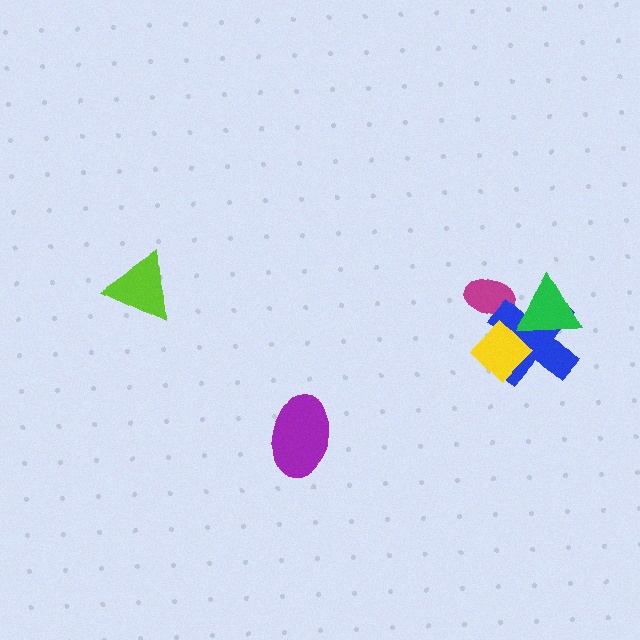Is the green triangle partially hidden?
No, no other shape covers it.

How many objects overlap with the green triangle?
1 object overlaps with the green triangle.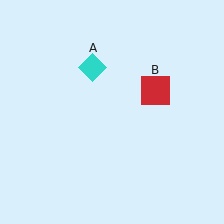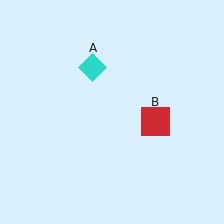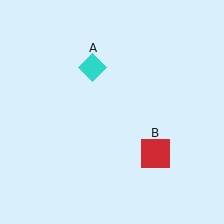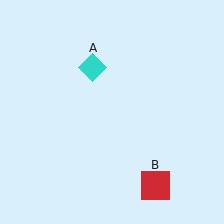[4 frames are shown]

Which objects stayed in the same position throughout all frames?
Cyan diamond (object A) remained stationary.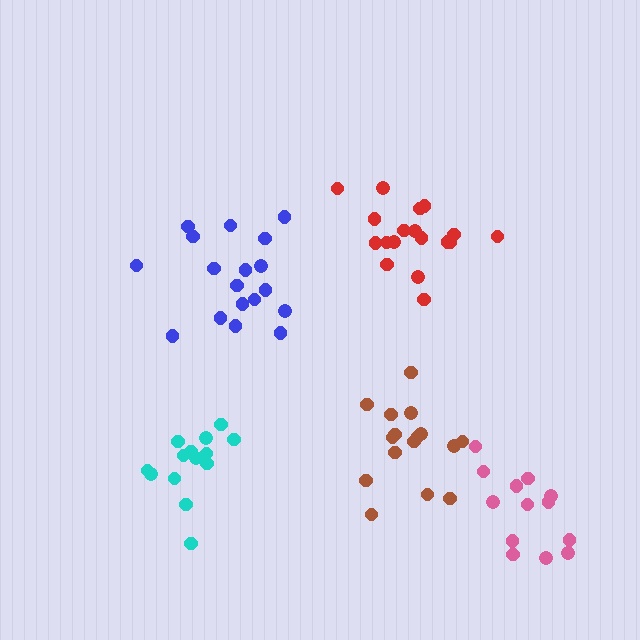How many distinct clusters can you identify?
There are 5 distinct clusters.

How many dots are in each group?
Group 1: 18 dots, Group 2: 18 dots, Group 3: 16 dots, Group 4: 14 dots, Group 5: 13 dots (79 total).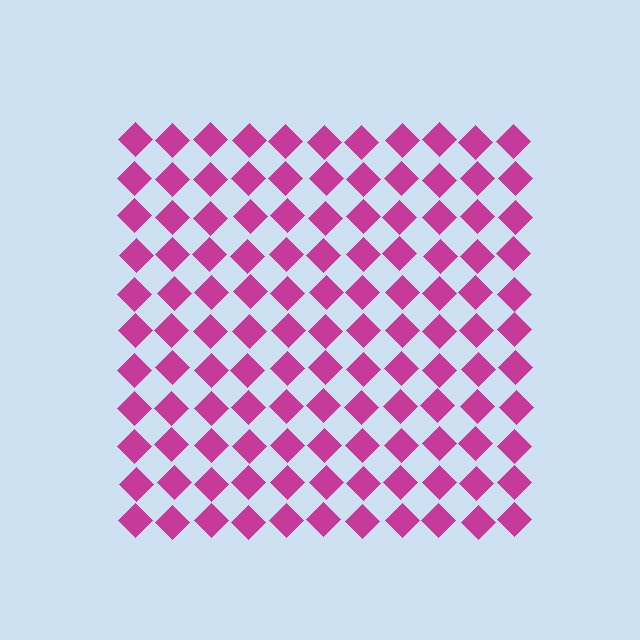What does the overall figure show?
The overall figure shows a square.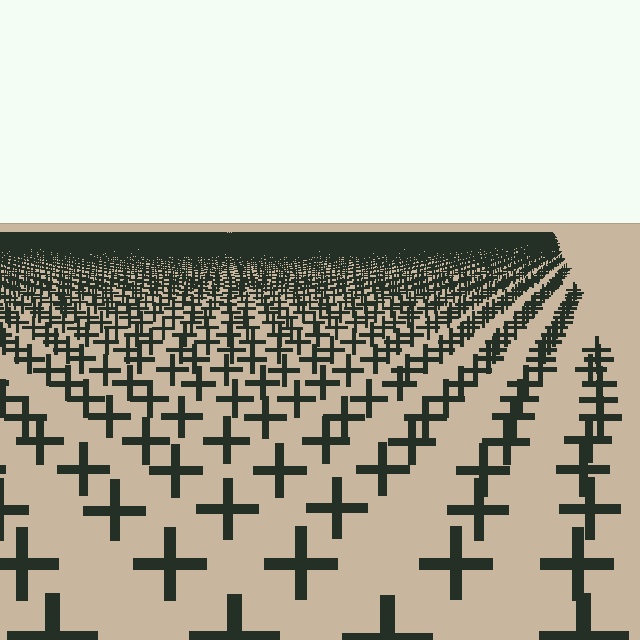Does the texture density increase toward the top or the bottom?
Density increases toward the top.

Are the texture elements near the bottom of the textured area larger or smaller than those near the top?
Larger. Near the bottom, elements are closer to the viewer and appear at a bigger on-screen size.